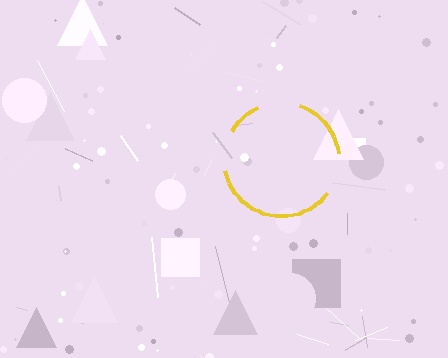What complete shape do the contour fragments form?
The contour fragments form a circle.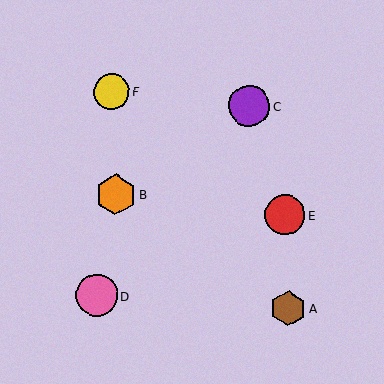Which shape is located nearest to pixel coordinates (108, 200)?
The orange hexagon (labeled B) at (116, 195) is nearest to that location.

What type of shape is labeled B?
Shape B is an orange hexagon.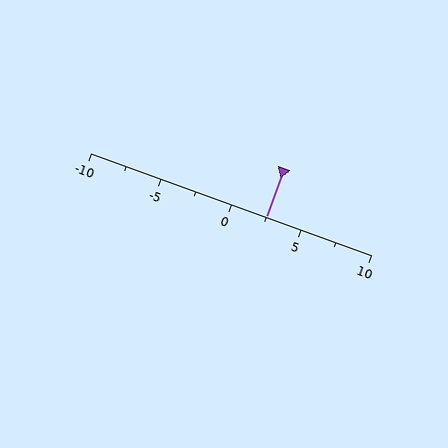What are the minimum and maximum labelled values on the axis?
The axis runs from -10 to 10.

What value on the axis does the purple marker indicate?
The marker indicates approximately 2.5.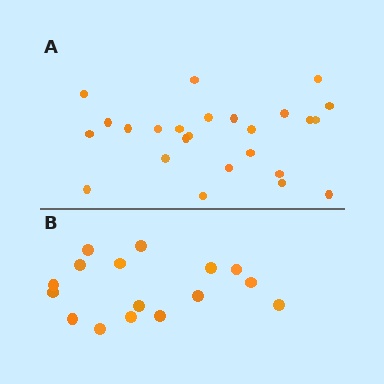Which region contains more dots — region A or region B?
Region A (the top region) has more dots.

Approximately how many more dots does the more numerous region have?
Region A has roughly 8 or so more dots than region B.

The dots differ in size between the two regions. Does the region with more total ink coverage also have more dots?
No. Region B has more total ink coverage because its dots are larger, but region A actually contains more individual dots. Total area can be misleading — the number of items is what matters here.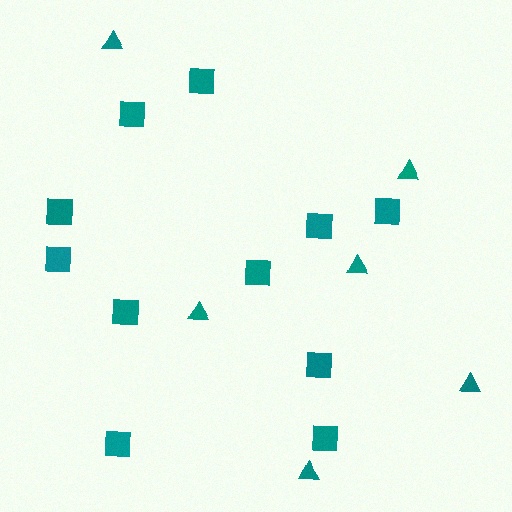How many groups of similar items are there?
There are 2 groups: one group of triangles (6) and one group of squares (11).